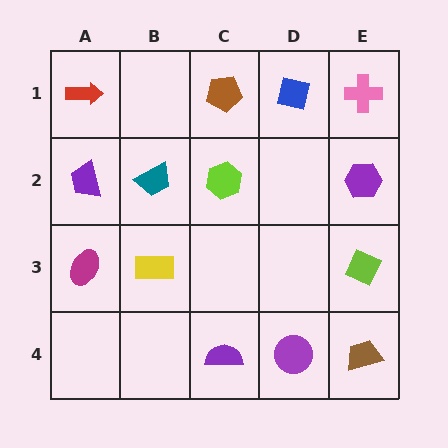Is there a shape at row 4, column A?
No, that cell is empty.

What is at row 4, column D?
A purple circle.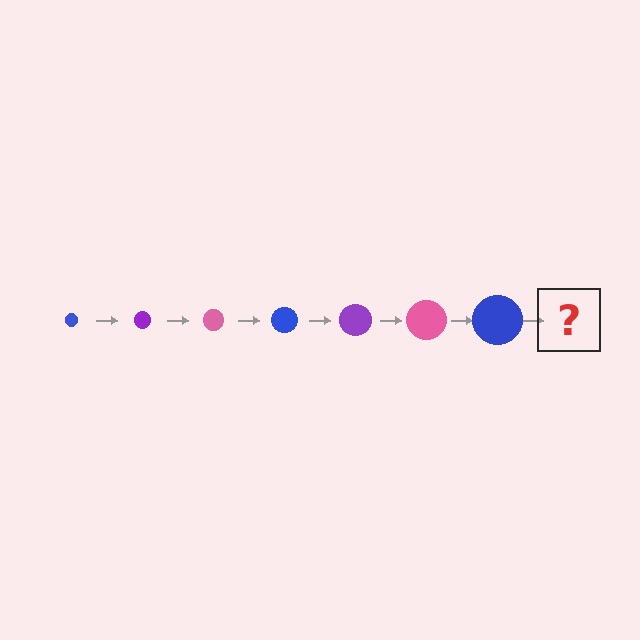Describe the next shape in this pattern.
It should be a purple circle, larger than the previous one.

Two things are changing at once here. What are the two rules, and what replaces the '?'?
The two rules are that the circle grows larger each step and the color cycles through blue, purple, and pink. The '?' should be a purple circle, larger than the previous one.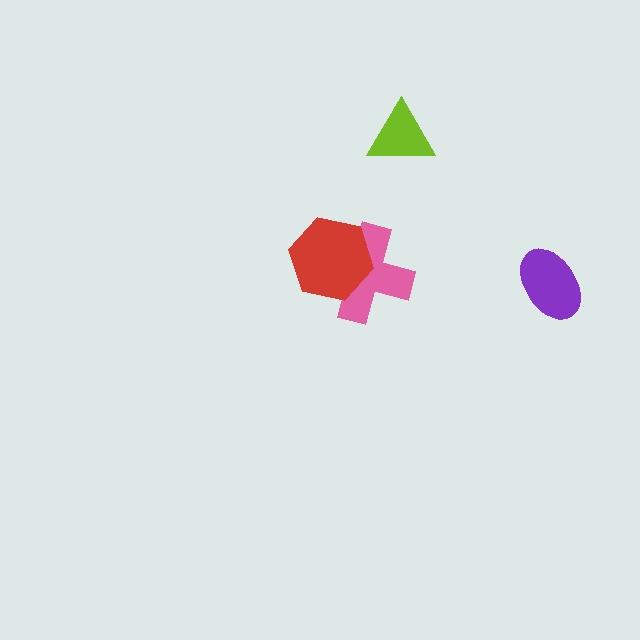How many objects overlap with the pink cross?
1 object overlaps with the pink cross.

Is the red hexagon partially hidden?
No, no other shape covers it.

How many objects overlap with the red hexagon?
1 object overlaps with the red hexagon.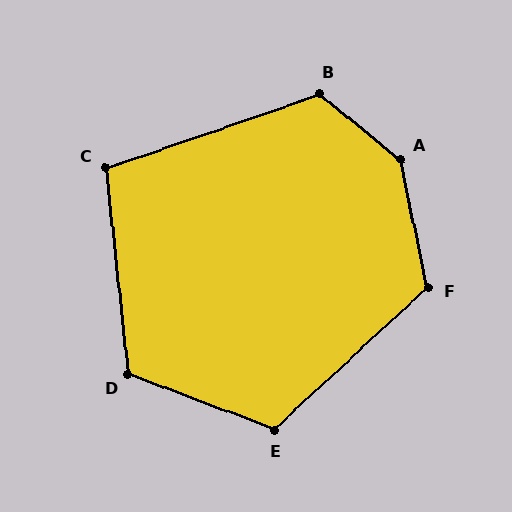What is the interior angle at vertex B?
Approximately 122 degrees (obtuse).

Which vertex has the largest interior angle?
A, at approximately 141 degrees.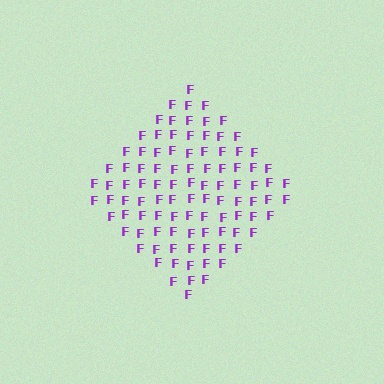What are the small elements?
The small elements are letter F's.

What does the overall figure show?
The overall figure shows a diamond.